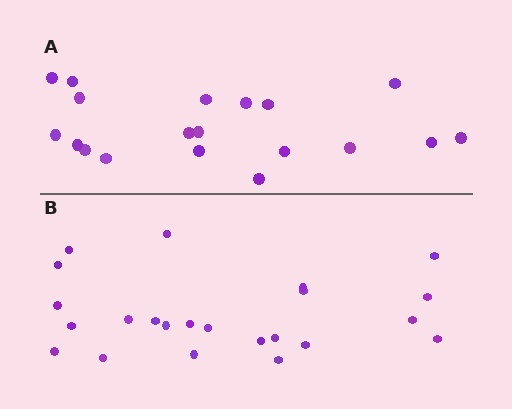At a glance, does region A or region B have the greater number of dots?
Region B (the bottom region) has more dots.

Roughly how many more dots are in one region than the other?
Region B has about 4 more dots than region A.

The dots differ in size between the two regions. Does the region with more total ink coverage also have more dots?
No. Region A has more total ink coverage because its dots are larger, but region B actually contains more individual dots. Total area can be misleading — the number of items is what matters here.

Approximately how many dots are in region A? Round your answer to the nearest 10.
About 20 dots. (The exact count is 19, which rounds to 20.)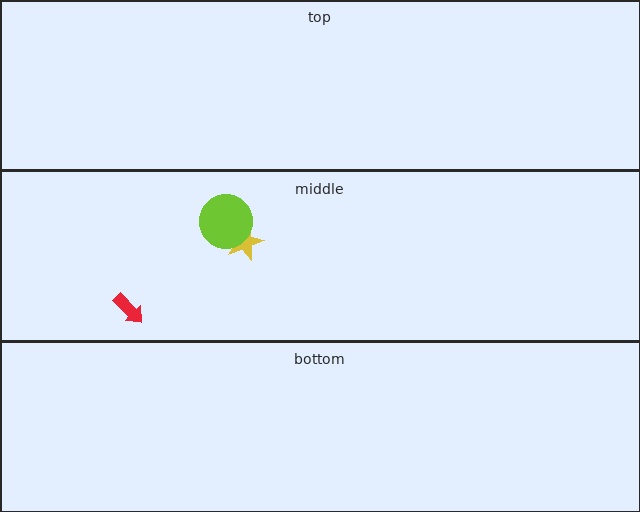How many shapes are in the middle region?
3.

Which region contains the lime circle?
The middle region.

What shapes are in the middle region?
The red arrow, the yellow star, the lime circle.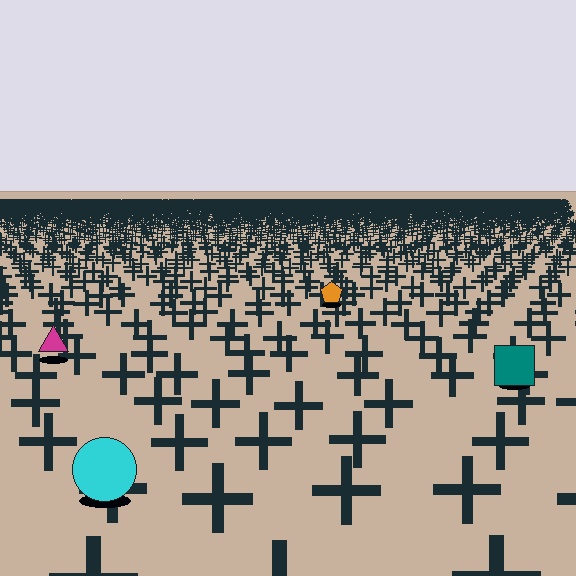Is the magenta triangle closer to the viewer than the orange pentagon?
Yes. The magenta triangle is closer — you can tell from the texture gradient: the ground texture is coarser near it.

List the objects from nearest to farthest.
From nearest to farthest: the cyan circle, the teal square, the magenta triangle, the orange pentagon.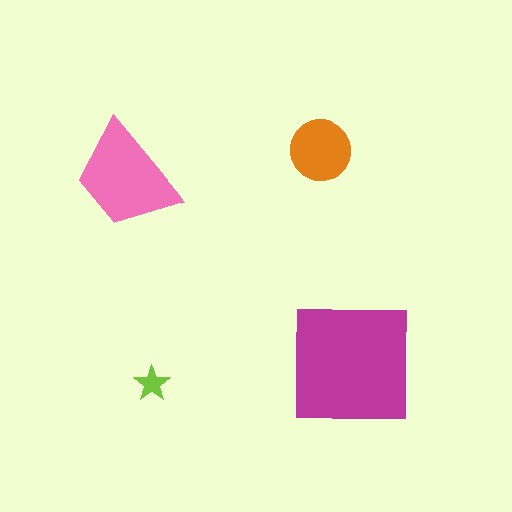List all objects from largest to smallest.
The magenta square, the pink trapezoid, the orange circle, the lime star.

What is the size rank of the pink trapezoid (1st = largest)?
2nd.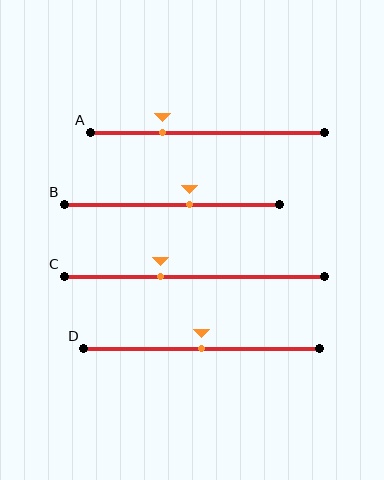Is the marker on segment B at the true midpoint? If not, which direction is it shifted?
No, the marker on segment B is shifted to the right by about 8% of the segment length.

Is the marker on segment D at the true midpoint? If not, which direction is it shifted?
Yes, the marker on segment D is at the true midpoint.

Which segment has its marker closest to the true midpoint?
Segment D has its marker closest to the true midpoint.